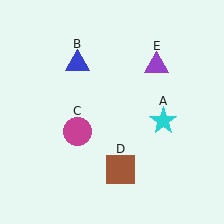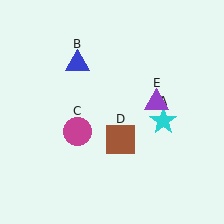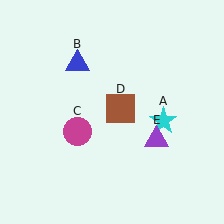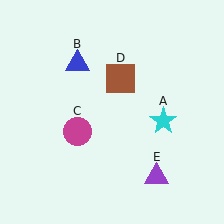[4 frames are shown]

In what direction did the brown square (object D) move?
The brown square (object D) moved up.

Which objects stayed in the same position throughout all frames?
Cyan star (object A) and blue triangle (object B) and magenta circle (object C) remained stationary.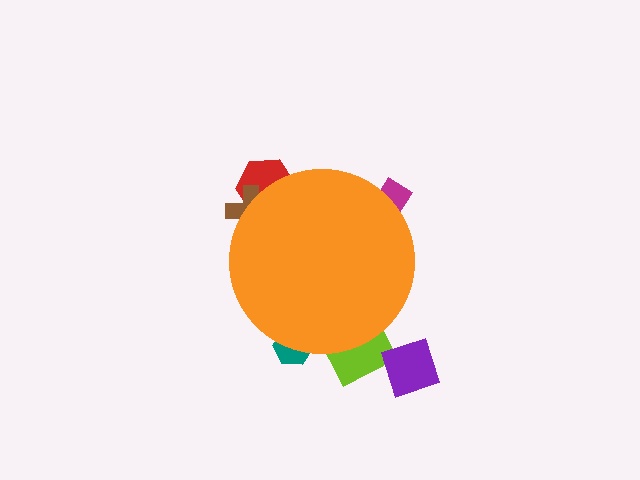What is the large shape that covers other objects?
An orange circle.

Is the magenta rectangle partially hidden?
Yes, the magenta rectangle is partially hidden behind the orange circle.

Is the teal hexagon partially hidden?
Yes, the teal hexagon is partially hidden behind the orange circle.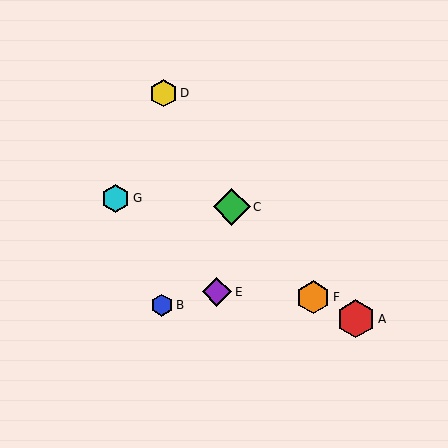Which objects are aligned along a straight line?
Objects A, F, G are aligned along a straight line.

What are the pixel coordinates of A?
Object A is at (356, 319).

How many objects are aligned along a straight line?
3 objects (A, F, G) are aligned along a straight line.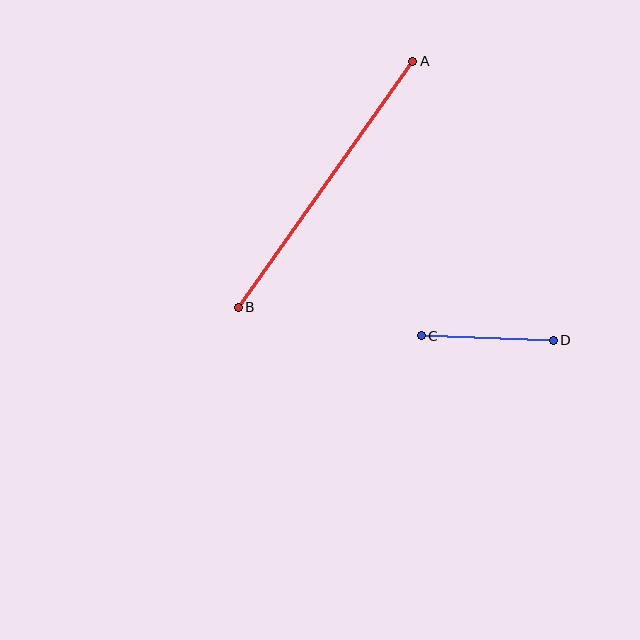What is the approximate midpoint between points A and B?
The midpoint is at approximately (326, 184) pixels.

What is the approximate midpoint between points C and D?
The midpoint is at approximately (487, 338) pixels.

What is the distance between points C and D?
The distance is approximately 132 pixels.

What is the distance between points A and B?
The distance is approximately 302 pixels.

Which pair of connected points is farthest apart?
Points A and B are farthest apart.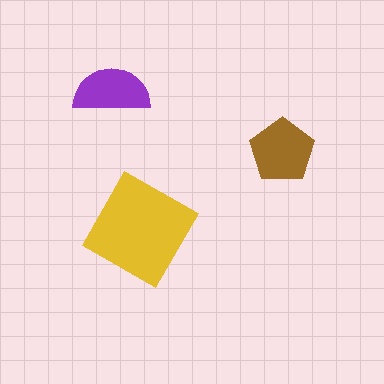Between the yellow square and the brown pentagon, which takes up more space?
The yellow square.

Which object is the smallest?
The purple semicircle.